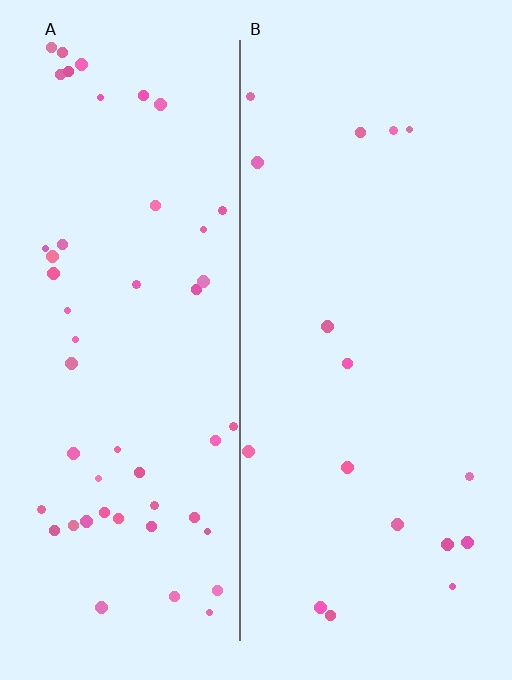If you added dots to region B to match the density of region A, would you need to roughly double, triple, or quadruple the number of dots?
Approximately triple.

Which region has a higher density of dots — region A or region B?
A (the left).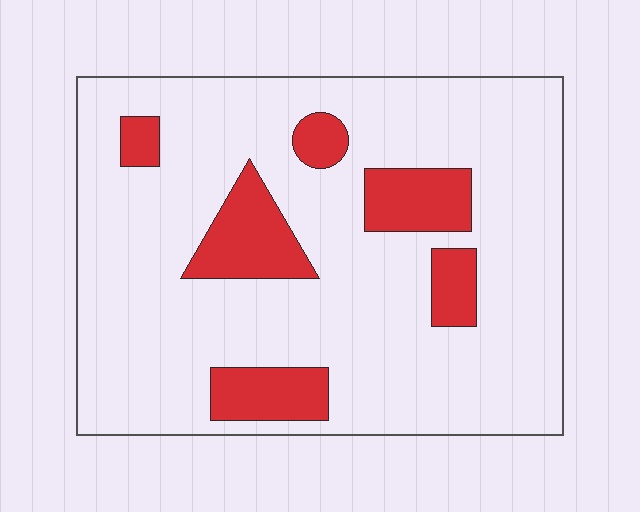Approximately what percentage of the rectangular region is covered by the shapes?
Approximately 15%.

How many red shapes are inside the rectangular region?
6.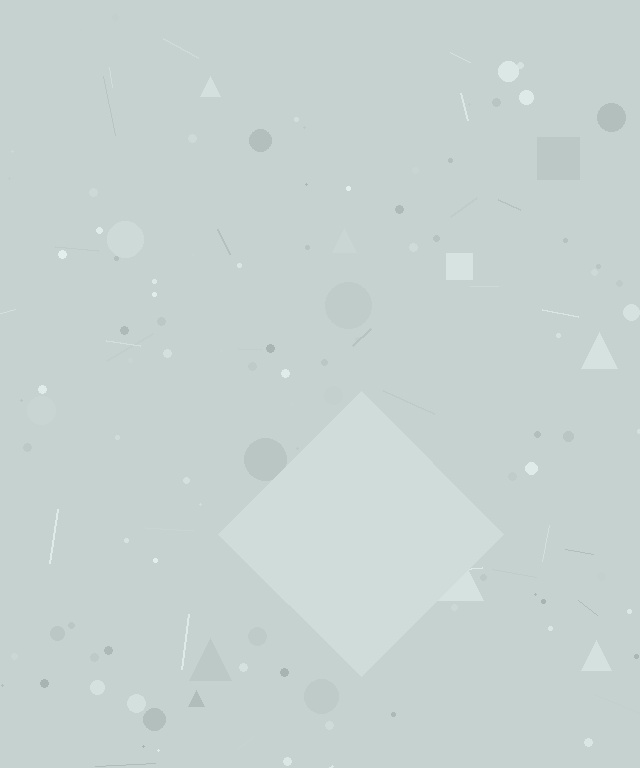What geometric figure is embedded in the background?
A diamond is embedded in the background.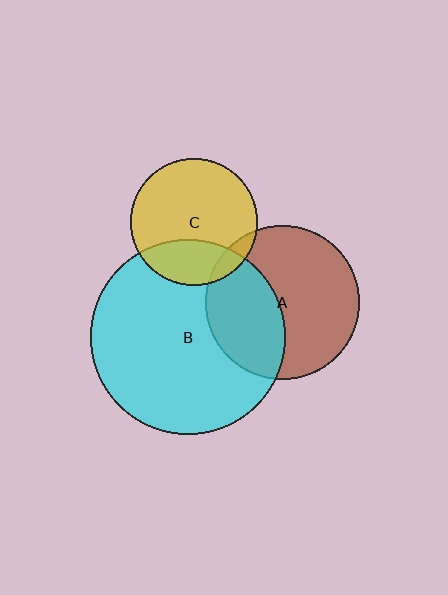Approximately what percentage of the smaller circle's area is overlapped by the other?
Approximately 25%.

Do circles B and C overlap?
Yes.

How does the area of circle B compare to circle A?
Approximately 1.6 times.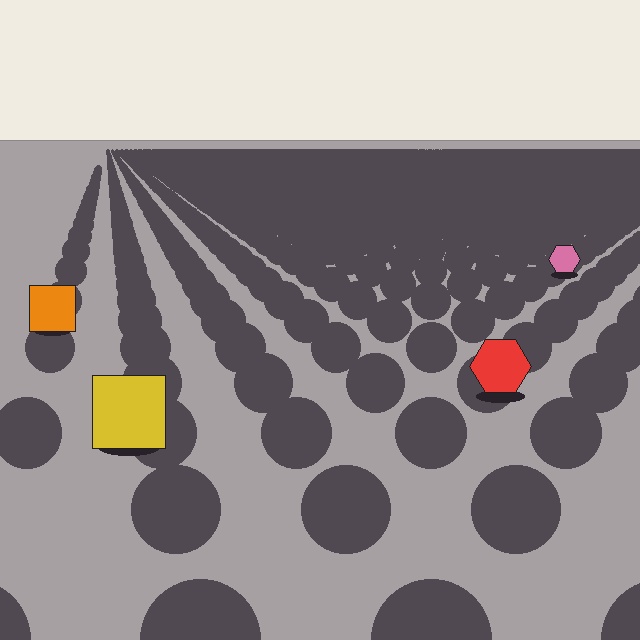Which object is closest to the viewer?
The yellow square is closest. The texture marks near it are larger and more spread out.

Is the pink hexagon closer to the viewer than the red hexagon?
No. The red hexagon is closer — you can tell from the texture gradient: the ground texture is coarser near it.